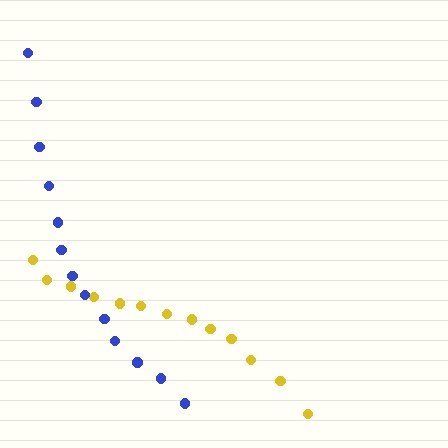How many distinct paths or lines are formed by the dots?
There are 2 distinct paths.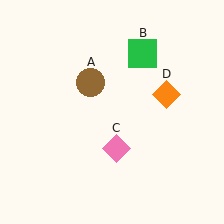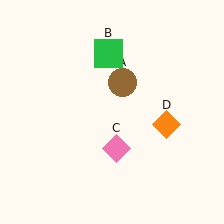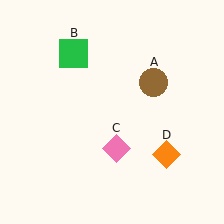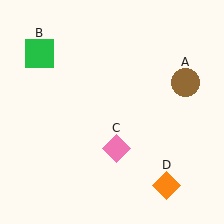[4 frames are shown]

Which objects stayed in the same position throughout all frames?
Pink diamond (object C) remained stationary.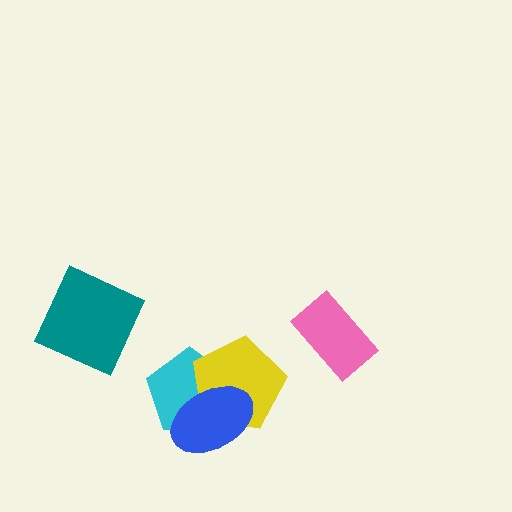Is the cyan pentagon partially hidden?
Yes, it is partially covered by another shape.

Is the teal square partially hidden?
No, no other shape covers it.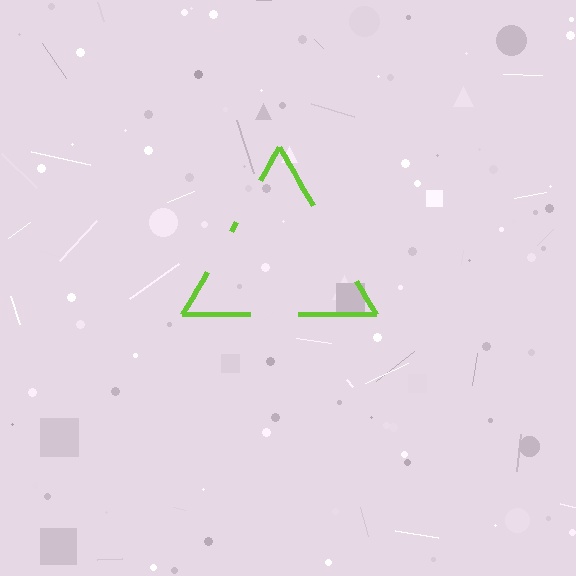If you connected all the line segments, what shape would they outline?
They would outline a triangle.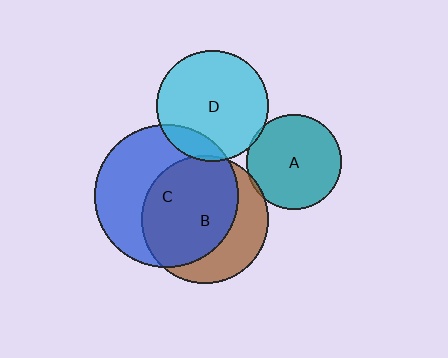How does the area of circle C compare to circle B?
Approximately 1.3 times.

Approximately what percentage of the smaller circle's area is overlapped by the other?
Approximately 5%.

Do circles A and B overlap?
Yes.